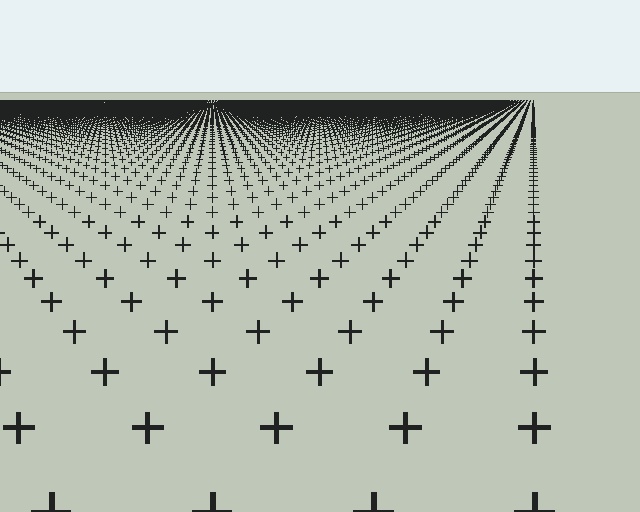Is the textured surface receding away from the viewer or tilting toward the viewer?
The surface is receding away from the viewer. Texture elements get smaller and denser toward the top.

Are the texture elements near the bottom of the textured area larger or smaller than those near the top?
Larger. Near the bottom, elements are closer to the viewer and appear at a bigger on-screen size.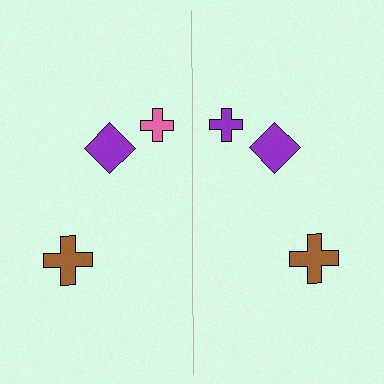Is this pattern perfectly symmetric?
No, the pattern is not perfectly symmetric. The purple cross on the right side breaks the symmetry — its mirror counterpart is pink.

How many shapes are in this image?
There are 6 shapes in this image.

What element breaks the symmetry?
The purple cross on the right side breaks the symmetry — its mirror counterpart is pink.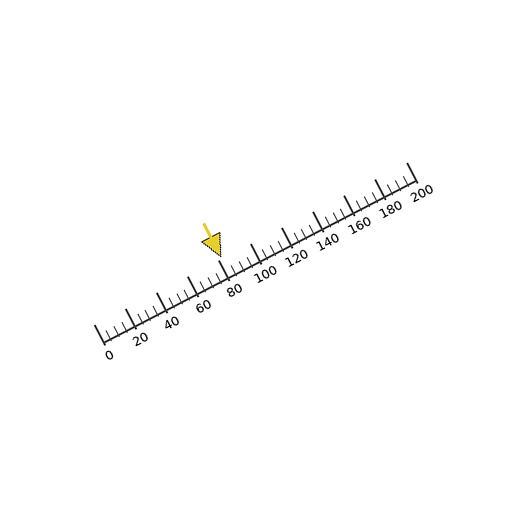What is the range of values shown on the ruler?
The ruler shows values from 0 to 200.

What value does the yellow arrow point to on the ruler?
The yellow arrow points to approximately 82.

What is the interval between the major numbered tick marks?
The major tick marks are spaced 20 units apart.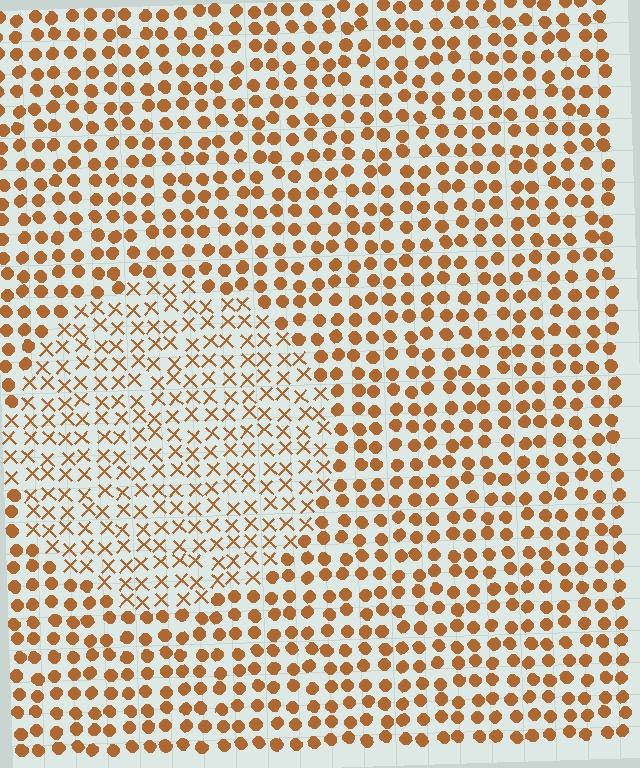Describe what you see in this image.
The image is filled with small brown elements arranged in a uniform grid. A circle-shaped region contains X marks, while the surrounding area contains circles. The boundary is defined purely by the change in element shape.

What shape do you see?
I see a circle.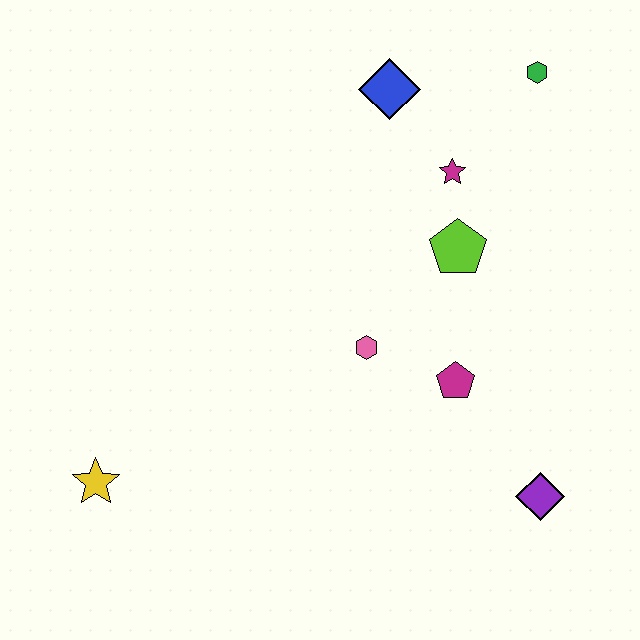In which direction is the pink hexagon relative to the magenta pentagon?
The pink hexagon is to the left of the magenta pentagon.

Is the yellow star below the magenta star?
Yes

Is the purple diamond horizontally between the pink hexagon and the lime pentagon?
No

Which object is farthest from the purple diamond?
The yellow star is farthest from the purple diamond.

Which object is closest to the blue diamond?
The magenta star is closest to the blue diamond.